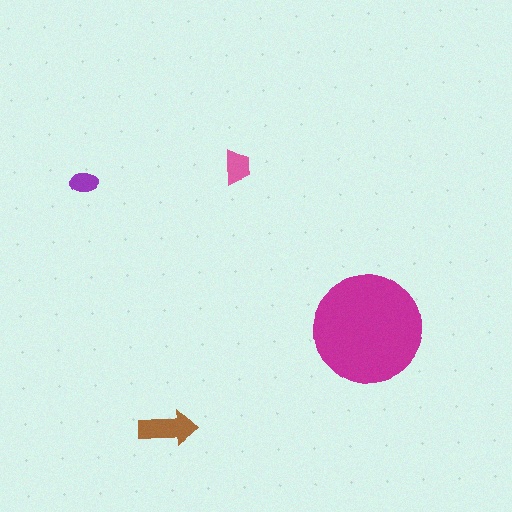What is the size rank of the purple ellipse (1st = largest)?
4th.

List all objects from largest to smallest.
The magenta circle, the brown arrow, the pink trapezoid, the purple ellipse.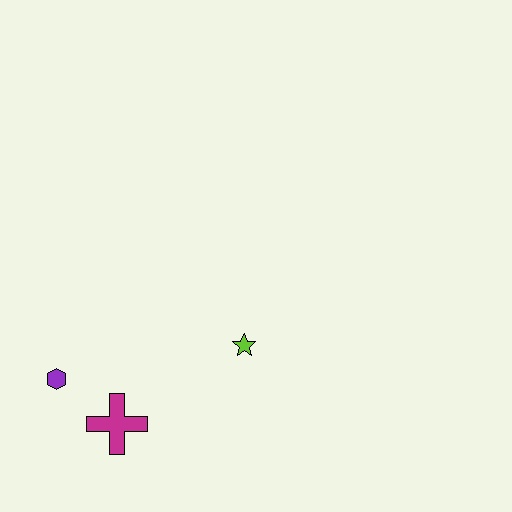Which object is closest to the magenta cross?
The purple hexagon is closest to the magenta cross.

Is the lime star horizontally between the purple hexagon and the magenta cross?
No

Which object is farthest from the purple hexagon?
The lime star is farthest from the purple hexagon.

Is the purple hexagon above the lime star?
No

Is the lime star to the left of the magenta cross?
No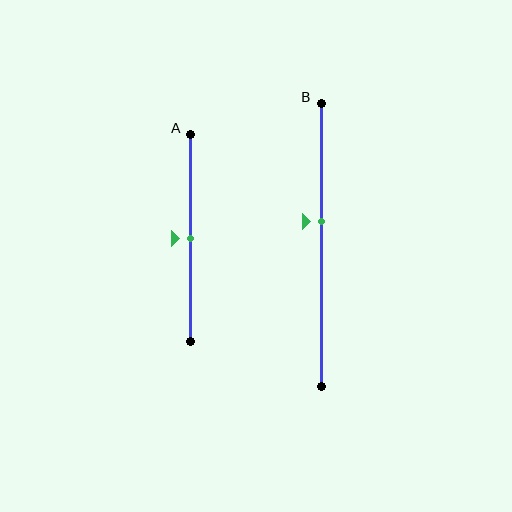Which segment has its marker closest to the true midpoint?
Segment A has its marker closest to the true midpoint.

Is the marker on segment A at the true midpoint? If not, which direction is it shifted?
Yes, the marker on segment A is at the true midpoint.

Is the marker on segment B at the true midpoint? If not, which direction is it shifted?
No, the marker on segment B is shifted upward by about 8% of the segment length.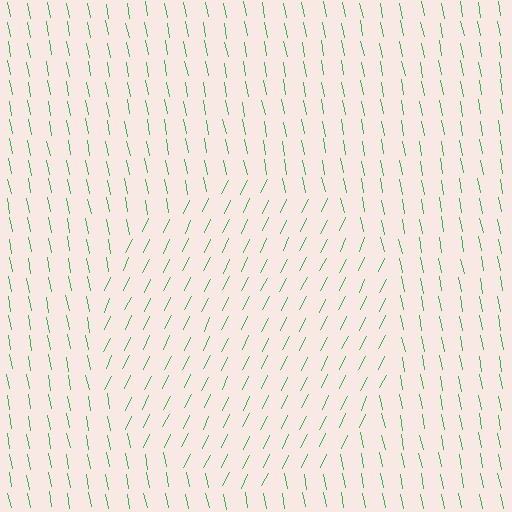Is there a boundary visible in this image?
Yes, there is a texture boundary formed by a change in line orientation.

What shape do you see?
I see a circle.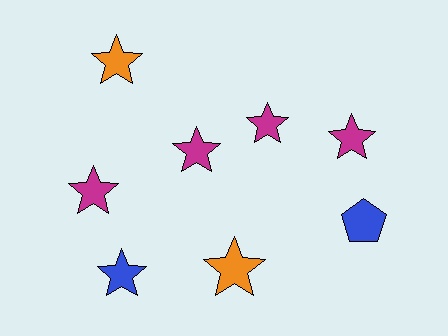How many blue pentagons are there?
There is 1 blue pentagon.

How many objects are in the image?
There are 8 objects.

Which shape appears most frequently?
Star, with 7 objects.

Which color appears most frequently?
Magenta, with 4 objects.